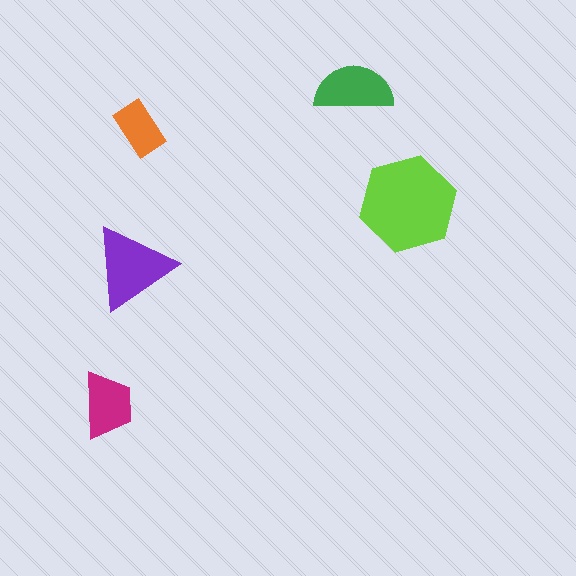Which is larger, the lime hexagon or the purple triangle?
The lime hexagon.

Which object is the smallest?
The orange rectangle.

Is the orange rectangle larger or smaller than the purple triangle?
Smaller.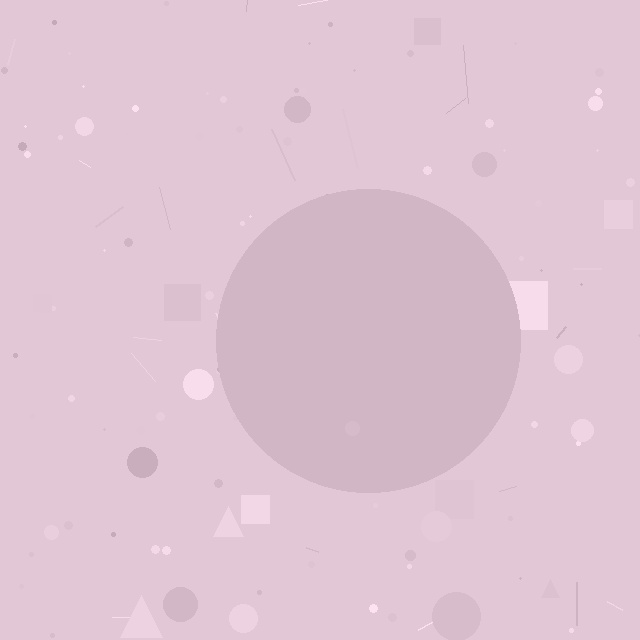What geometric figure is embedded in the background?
A circle is embedded in the background.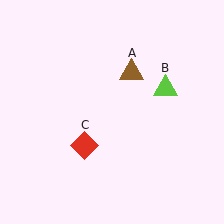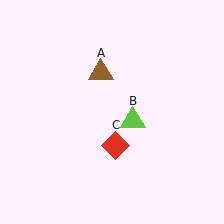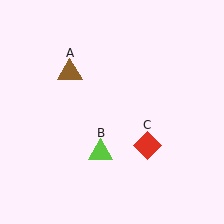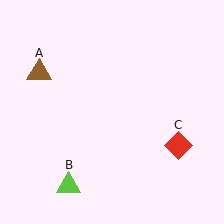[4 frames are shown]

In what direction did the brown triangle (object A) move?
The brown triangle (object A) moved left.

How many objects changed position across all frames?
3 objects changed position: brown triangle (object A), lime triangle (object B), red diamond (object C).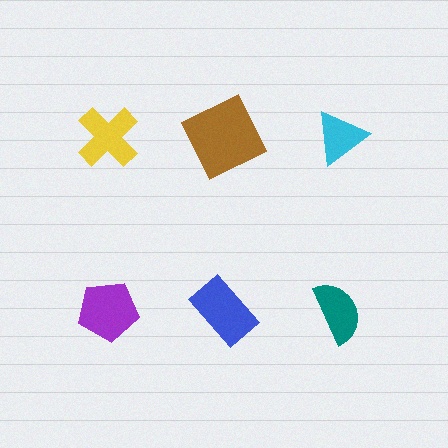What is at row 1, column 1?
A yellow cross.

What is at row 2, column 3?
A teal semicircle.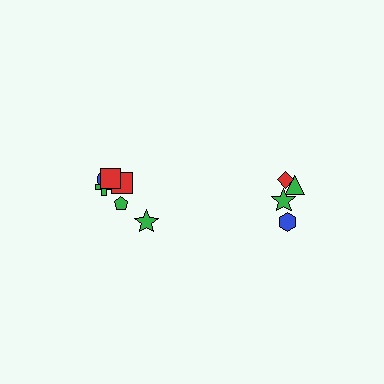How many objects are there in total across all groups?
There are 10 objects.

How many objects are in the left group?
There are 6 objects.